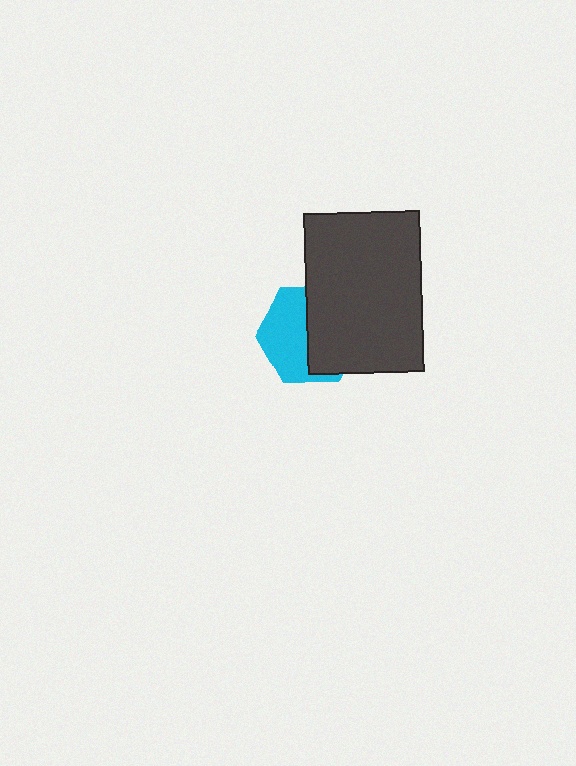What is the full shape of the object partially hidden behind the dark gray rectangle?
The partially hidden object is a cyan hexagon.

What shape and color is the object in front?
The object in front is a dark gray rectangle.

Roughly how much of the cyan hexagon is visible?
About half of it is visible (roughly 49%).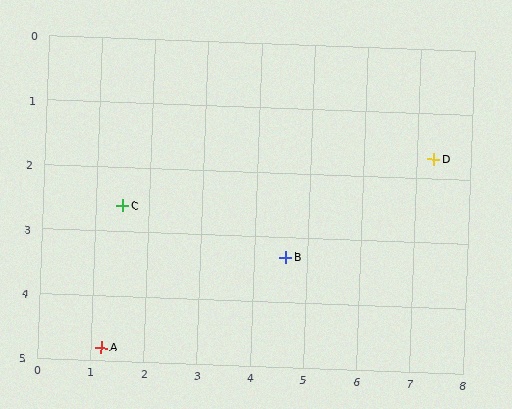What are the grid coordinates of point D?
Point D is at approximately (7.3, 1.7).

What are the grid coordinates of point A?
Point A is at approximately (1.2, 4.8).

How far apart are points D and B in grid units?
Points D and B are about 3.1 grid units apart.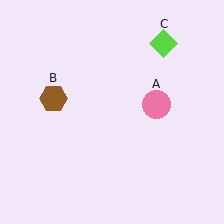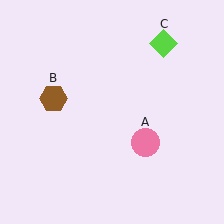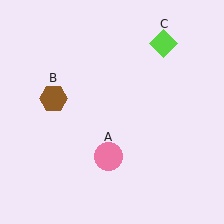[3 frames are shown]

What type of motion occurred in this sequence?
The pink circle (object A) rotated clockwise around the center of the scene.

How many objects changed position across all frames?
1 object changed position: pink circle (object A).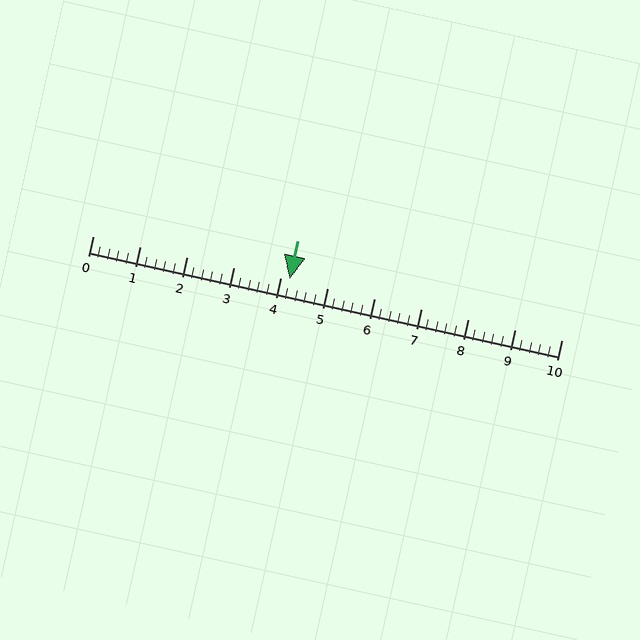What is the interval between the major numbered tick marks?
The major tick marks are spaced 1 units apart.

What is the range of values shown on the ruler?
The ruler shows values from 0 to 10.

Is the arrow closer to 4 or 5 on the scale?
The arrow is closer to 4.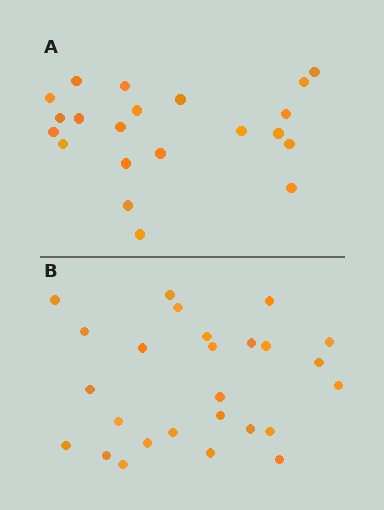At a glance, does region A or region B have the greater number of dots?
Region B (the bottom region) has more dots.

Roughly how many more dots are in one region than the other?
Region B has about 5 more dots than region A.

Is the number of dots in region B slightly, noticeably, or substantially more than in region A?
Region B has only slightly more — the two regions are fairly close. The ratio is roughly 1.2 to 1.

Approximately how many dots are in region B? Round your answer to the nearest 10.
About 30 dots. (The exact count is 26, which rounds to 30.)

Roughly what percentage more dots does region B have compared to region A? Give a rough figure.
About 25% more.